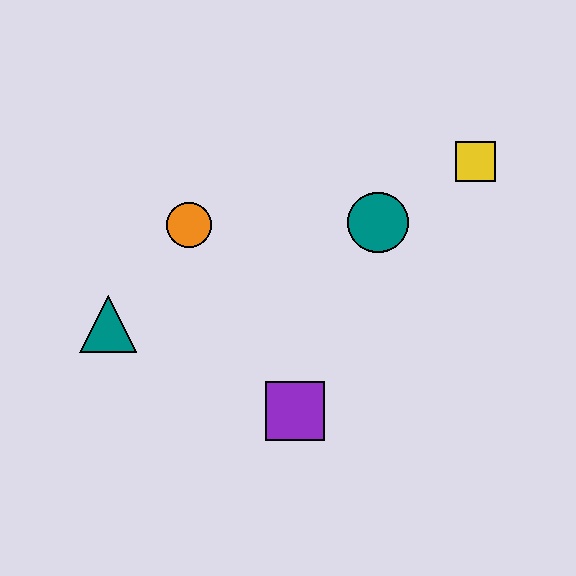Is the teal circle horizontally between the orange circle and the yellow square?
Yes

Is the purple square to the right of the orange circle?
Yes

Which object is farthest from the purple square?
The yellow square is farthest from the purple square.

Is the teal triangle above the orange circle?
No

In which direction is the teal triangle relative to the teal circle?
The teal triangle is to the left of the teal circle.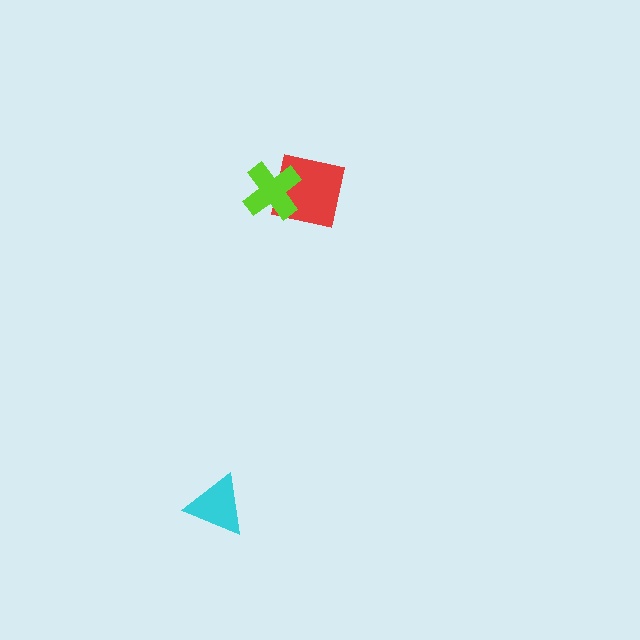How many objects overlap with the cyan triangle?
0 objects overlap with the cyan triangle.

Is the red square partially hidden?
Yes, it is partially covered by another shape.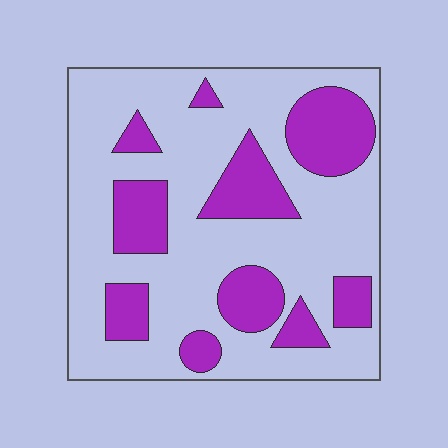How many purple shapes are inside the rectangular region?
10.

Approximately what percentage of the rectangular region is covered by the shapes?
Approximately 30%.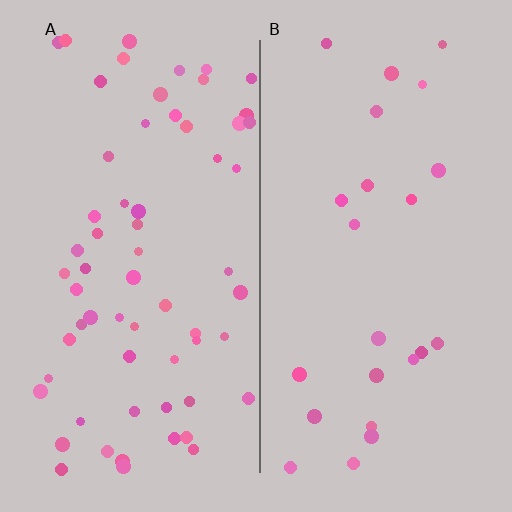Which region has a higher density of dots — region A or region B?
A (the left).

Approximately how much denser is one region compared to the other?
Approximately 2.7× — region A over region B.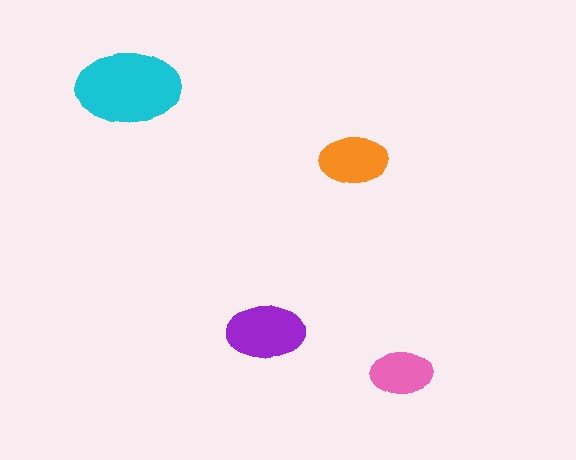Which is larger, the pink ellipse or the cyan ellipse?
The cyan one.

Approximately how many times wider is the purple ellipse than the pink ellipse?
About 1.5 times wider.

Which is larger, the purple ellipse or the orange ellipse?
The purple one.